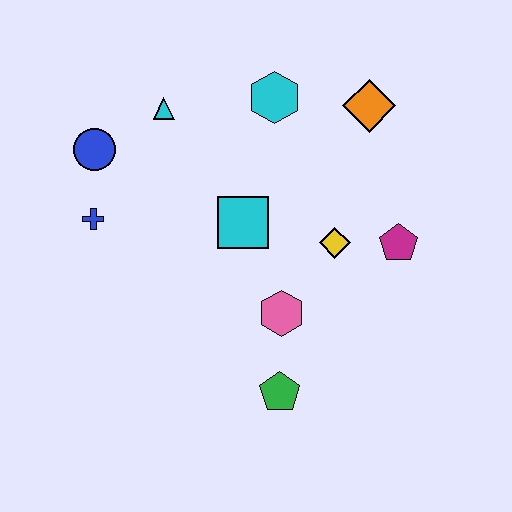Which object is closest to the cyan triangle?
The blue circle is closest to the cyan triangle.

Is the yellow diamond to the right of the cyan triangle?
Yes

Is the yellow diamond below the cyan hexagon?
Yes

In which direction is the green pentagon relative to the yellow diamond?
The green pentagon is below the yellow diamond.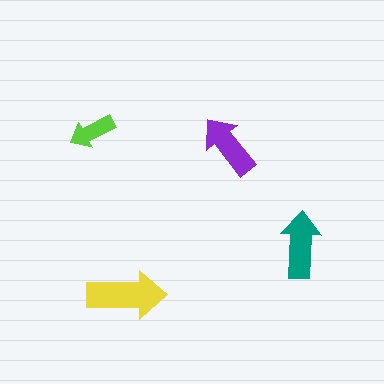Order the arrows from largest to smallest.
the yellow one, the teal one, the purple one, the lime one.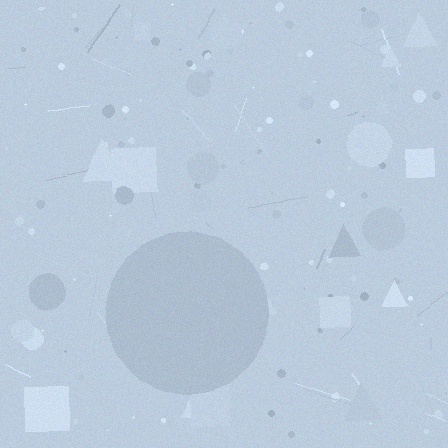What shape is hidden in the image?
A circle is hidden in the image.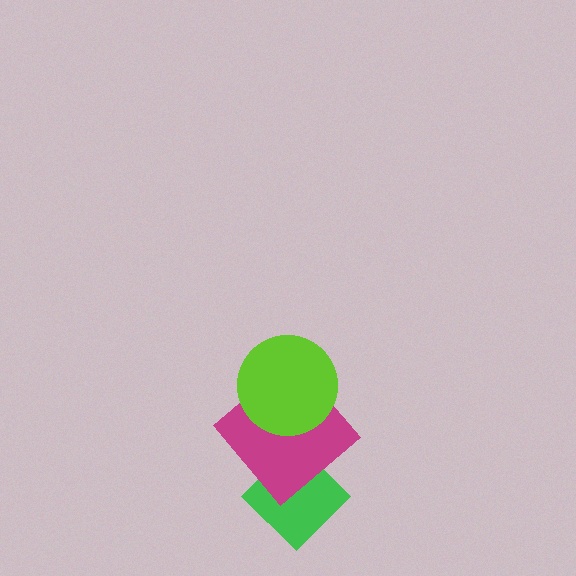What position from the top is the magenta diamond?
The magenta diamond is 2nd from the top.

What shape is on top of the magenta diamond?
The lime circle is on top of the magenta diamond.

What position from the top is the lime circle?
The lime circle is 1st from the top.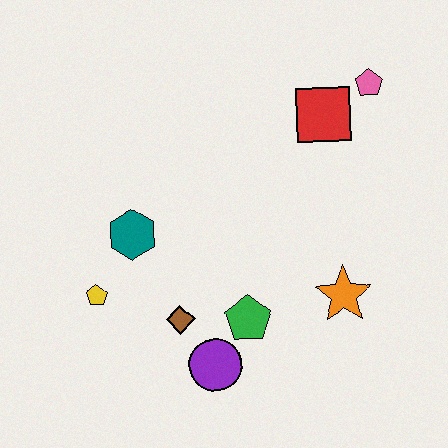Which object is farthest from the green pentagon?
The pink pentagon is farthest from the green pentagon.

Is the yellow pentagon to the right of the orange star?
No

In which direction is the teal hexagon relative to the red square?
The teal hexagon is to the left of the red square.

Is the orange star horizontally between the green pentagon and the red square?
No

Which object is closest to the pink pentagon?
The red square is closest to the pink pentagon.